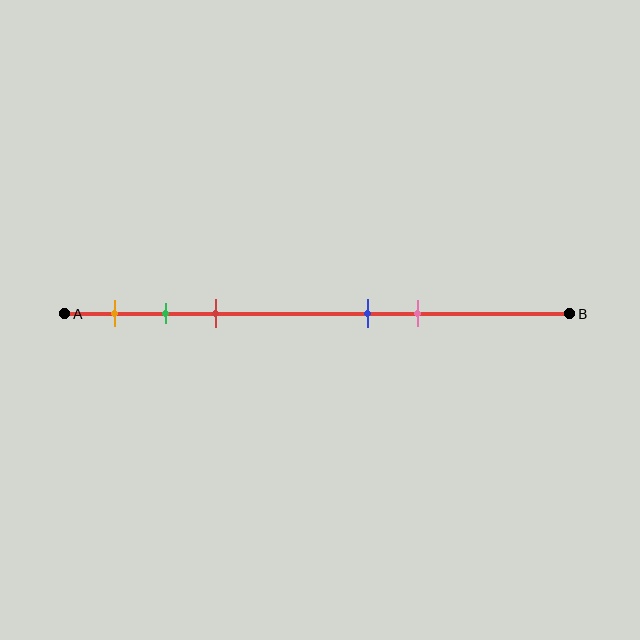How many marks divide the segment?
There are 5 marks dividing the segment.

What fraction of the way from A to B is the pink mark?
The pink mark is approximately 70% (0.7) of the way from A to B.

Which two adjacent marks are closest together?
The green and red marks are the closest adjacent pair.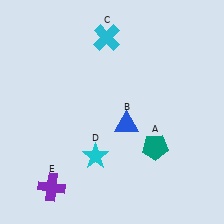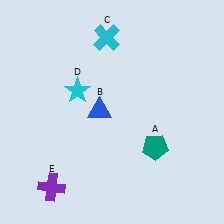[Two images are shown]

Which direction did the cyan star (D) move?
The cyan star (D) moved up.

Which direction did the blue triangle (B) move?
The blue triangle (B) moved left.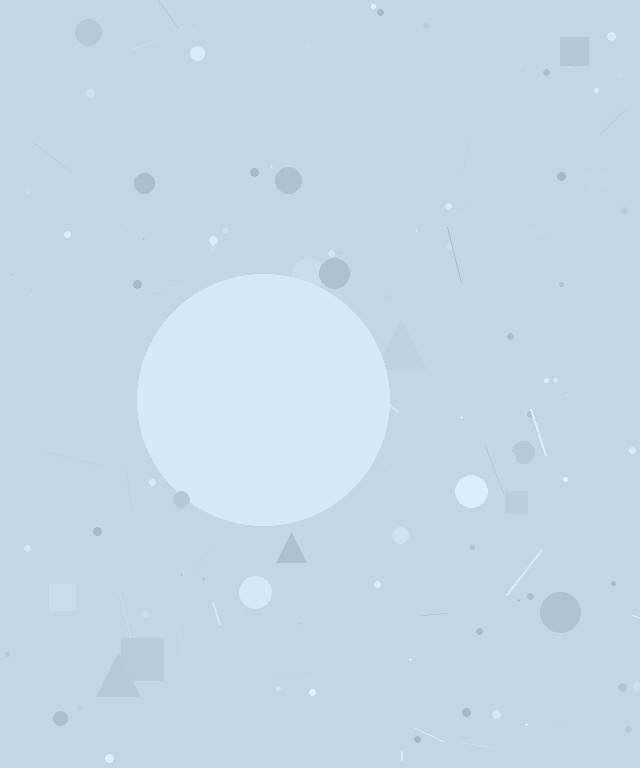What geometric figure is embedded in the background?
A circle is embedded in the background.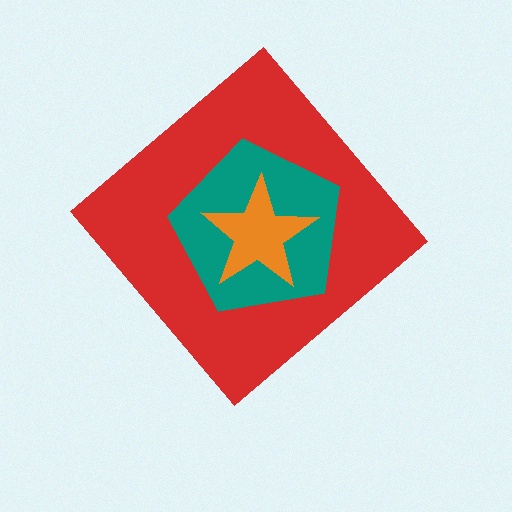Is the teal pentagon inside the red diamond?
Yes.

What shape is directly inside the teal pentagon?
The orange star.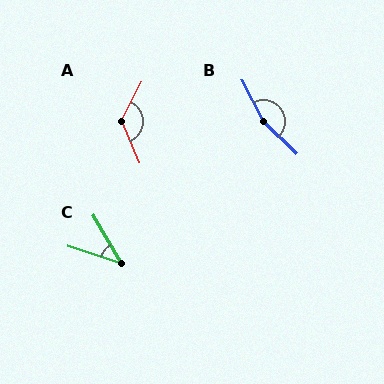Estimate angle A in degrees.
Approximately 130 degrees.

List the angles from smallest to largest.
C (41°), A (130°), B (161°).